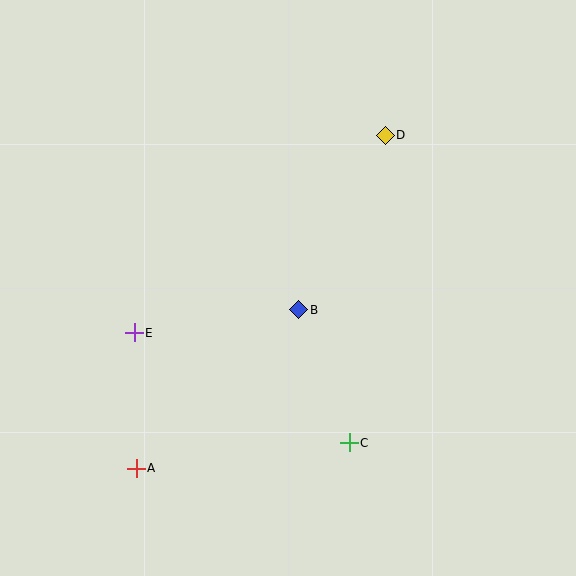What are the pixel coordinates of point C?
Point C is at (349, 443).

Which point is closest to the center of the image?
Point B at (299, 310) is closest to the center.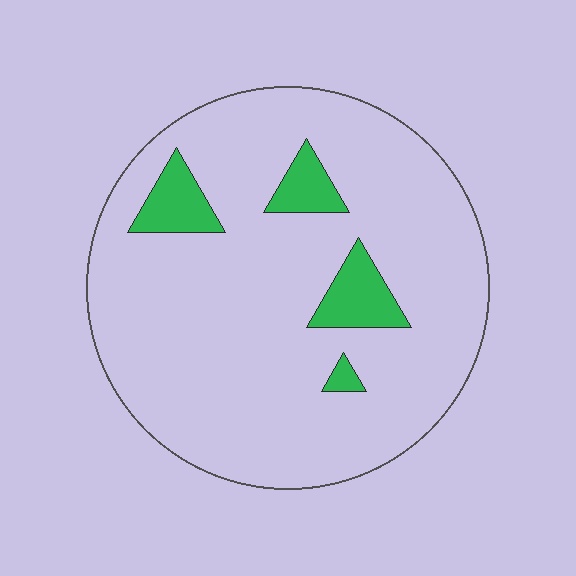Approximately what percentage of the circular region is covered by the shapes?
Approximately 10%.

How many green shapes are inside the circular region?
4.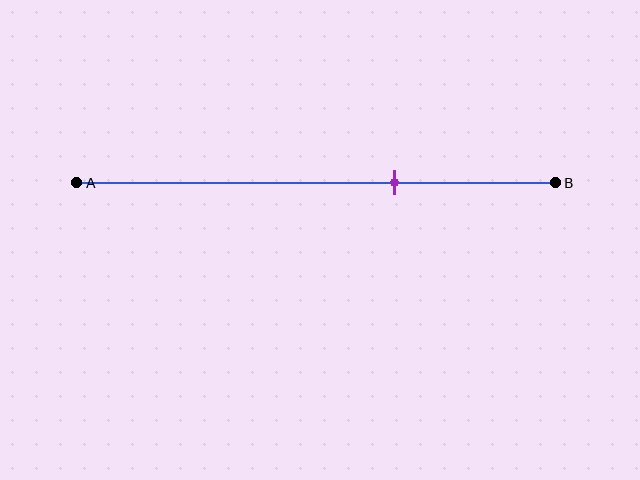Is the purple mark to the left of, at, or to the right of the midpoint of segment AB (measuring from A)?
The purple mark is to the right of the midpoint of segment AB.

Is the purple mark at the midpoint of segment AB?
No, the mark is at about 65% from A, not at the 50% midpoint.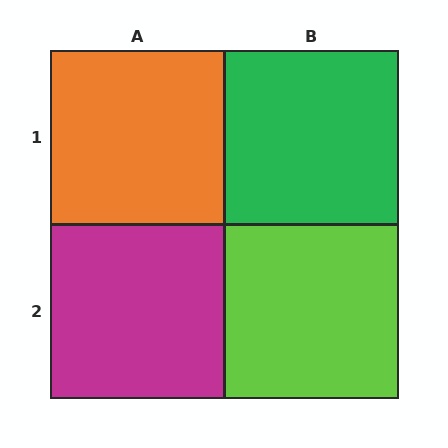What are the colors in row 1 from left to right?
Orange, green.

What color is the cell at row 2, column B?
Lime.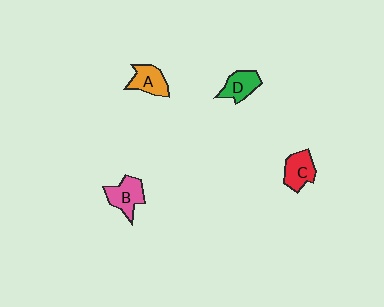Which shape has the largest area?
Shape B (pink).